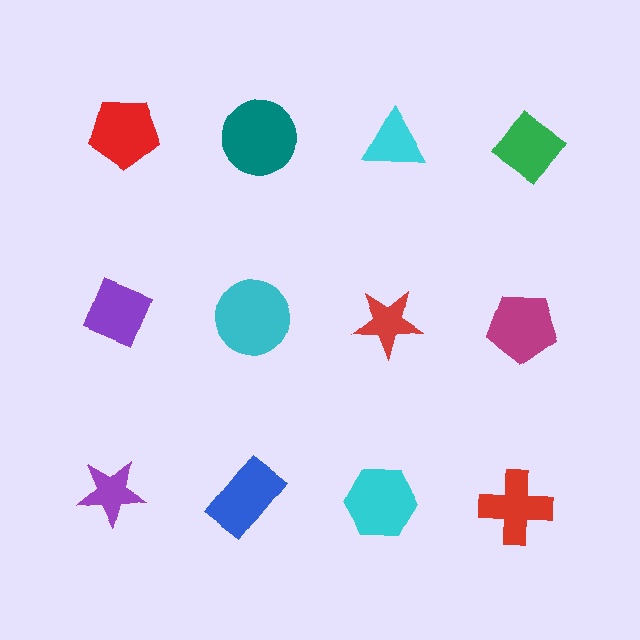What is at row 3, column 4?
A red cross.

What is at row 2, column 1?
A purple diamond.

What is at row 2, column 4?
A magenta pentagon.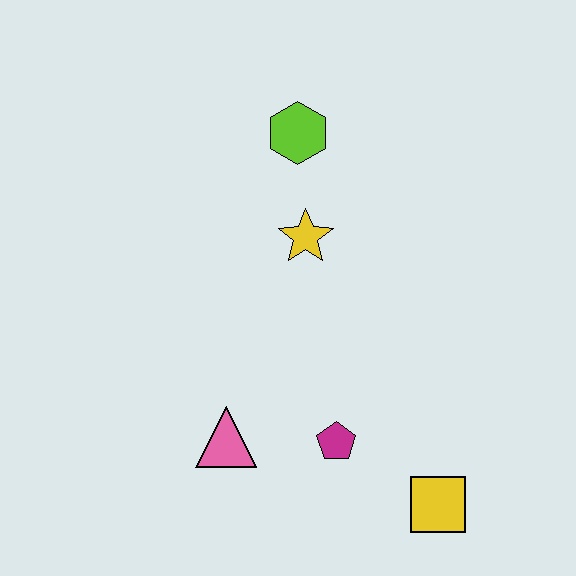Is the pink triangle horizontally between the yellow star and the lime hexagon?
No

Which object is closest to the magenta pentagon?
The pink triangle is closest to the magenta pentagon.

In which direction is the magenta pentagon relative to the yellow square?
The magenta pentagon is to the left of the yellow square.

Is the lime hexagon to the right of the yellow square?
No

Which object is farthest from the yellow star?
The yellow square is farthest from the yellow star.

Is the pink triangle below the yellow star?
Yes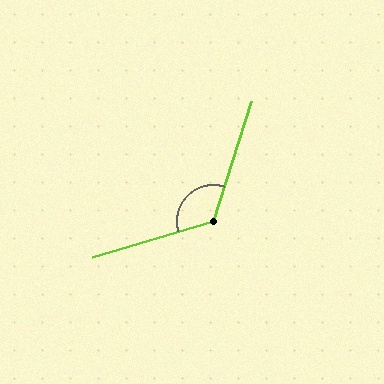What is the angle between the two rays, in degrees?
Approximately 124 degrees.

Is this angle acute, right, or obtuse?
It is obtuse.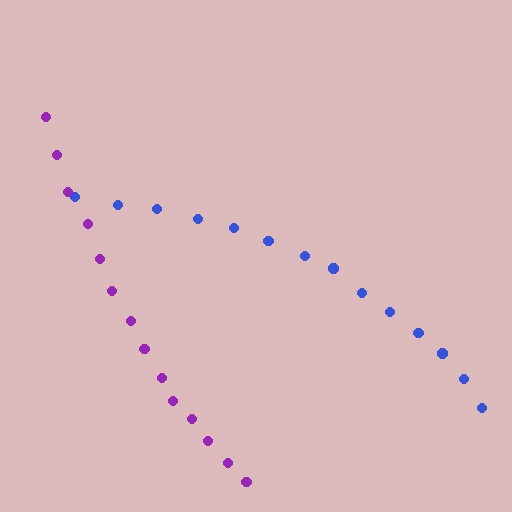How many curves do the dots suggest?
There are 2 distinct paths.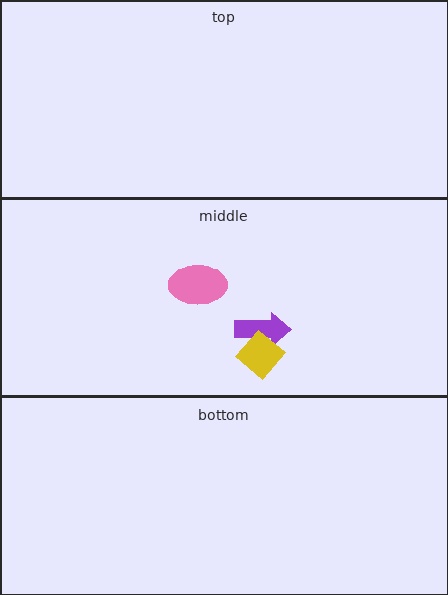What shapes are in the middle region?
The purple arrow, the pink ellipse, the yellow diamond.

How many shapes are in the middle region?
3.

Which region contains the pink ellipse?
The middle region.